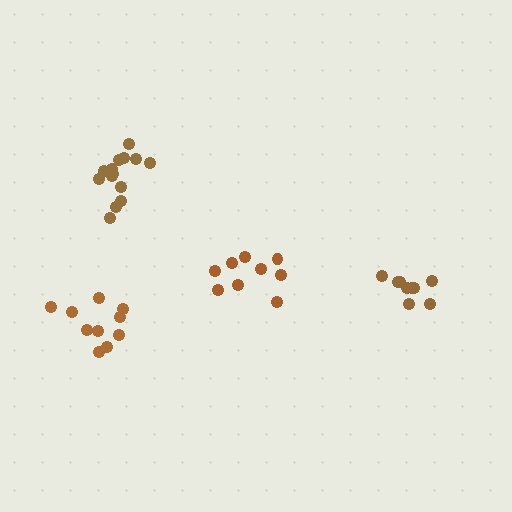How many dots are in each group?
Group 1: 9 dots, Group 2: 14 dots, Group 3: 9 dots, Group 4: 10 dots (42 total).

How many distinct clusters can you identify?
There are 4 distinct clusters.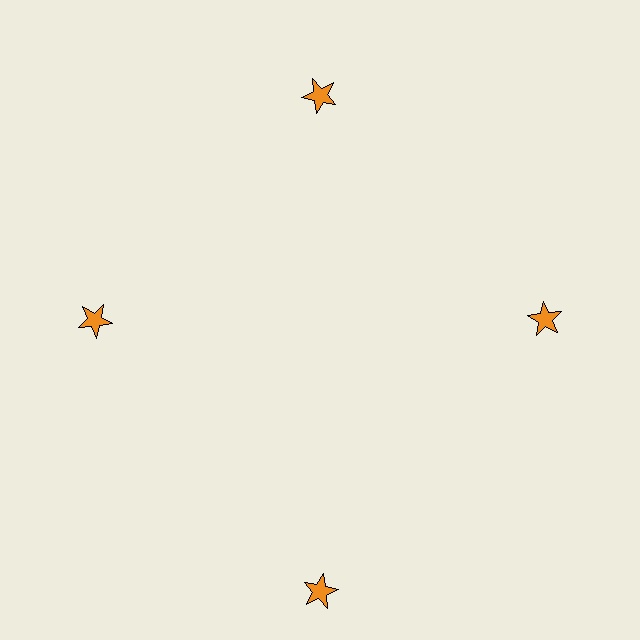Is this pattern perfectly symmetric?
No. The 4 orange stars are arranged in a ring, but one element near the 6 o'clock position is pushed outward from the center, breaking the 4-fold rotational symmetry.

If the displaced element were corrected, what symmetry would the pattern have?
It would have 4-fold rotational symmetry — the pattern would map onto itself every 90 degrees.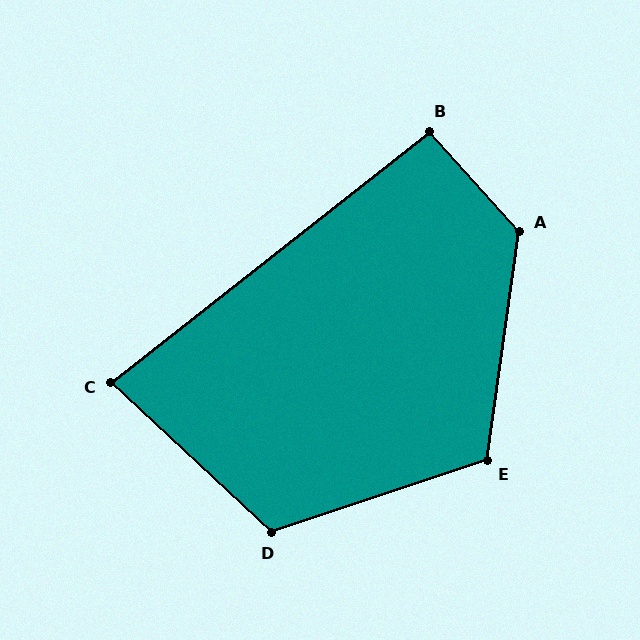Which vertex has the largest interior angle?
A, at approximately 130 degrees.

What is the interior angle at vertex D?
Approximately 118 degrees (obtuse).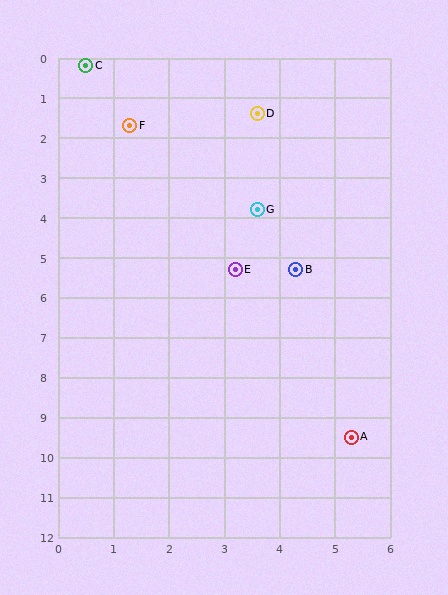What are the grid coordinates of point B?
Point B is at approximately (4.3, 5.3).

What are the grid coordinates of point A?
Point A is at approximately (5.3, 9.5).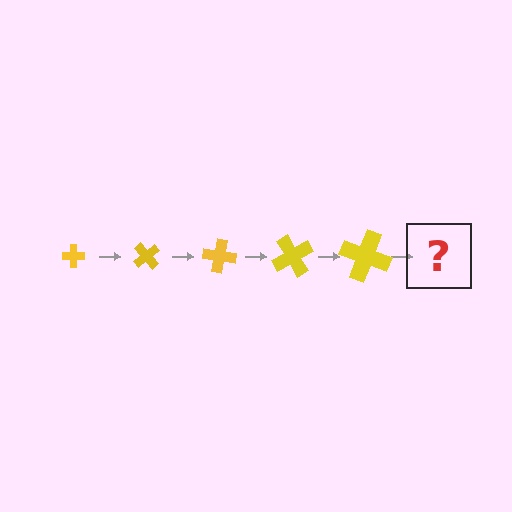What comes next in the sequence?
The next element should be a cross, larger than the previous one and rotated 250 degrees from the start.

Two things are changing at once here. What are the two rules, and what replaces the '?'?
The two rules are that the cross grows larger each step and it rotates 50 degrees each step. The '?' should be a cross, larger than the previous one and rotated 250 degrees from the start.